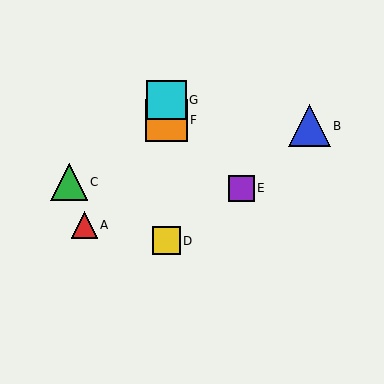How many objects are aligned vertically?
3 objects (D, F, G) are aligned vertically.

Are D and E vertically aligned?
No, D is at x≈166 and E is at x≈241.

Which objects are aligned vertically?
Objects D, F, G are aligned vertically.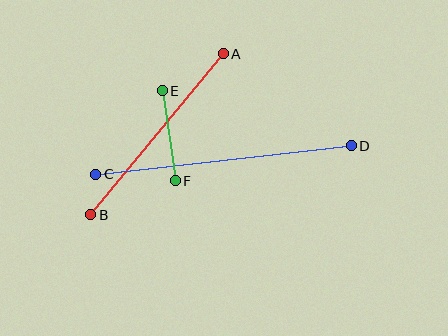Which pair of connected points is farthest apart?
Points C and D are farthest apart.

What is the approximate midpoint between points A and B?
The midpoint is at approximately (157, 134) pixels.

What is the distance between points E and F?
The distance is approximately 91 pixels.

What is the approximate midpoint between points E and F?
The midpoint is at approximately (169, 136) pixels.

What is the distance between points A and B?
The distance is approximately 208 pixels.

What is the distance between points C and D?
The distance is approximately 257 pixels.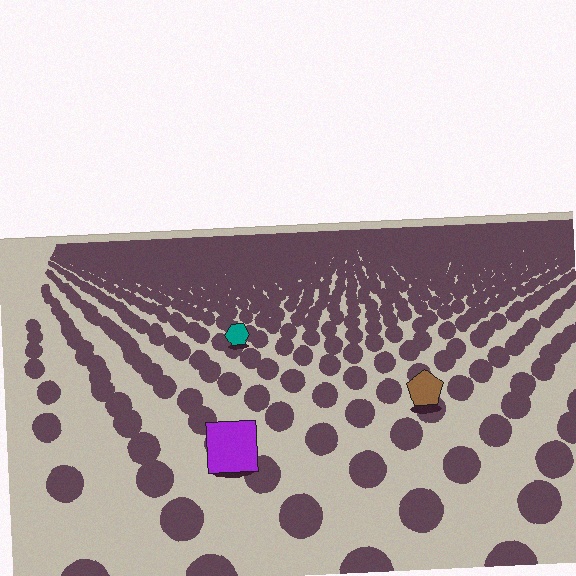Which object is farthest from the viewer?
The teal hexagon is farthest from the viewer. It appears smaller and the ground texture around it is denser.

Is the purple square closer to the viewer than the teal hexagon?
Yes. The purple square is closer — you can tell from the texture gradient: the ground texture is coarser near it.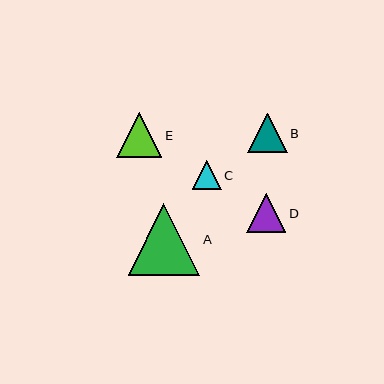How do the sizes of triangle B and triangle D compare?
Triangle B and triangle D are approximately the same size.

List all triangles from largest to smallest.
From largest to smallest: A, E, B, D, C.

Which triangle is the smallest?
Triangle C is the smallest with a size of approximately 29 pixels.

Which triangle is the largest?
Triangle A is the largest with a size of approximately 71 pixels.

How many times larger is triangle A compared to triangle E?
Triangle A is approximately 1.6 times the size of triangle E.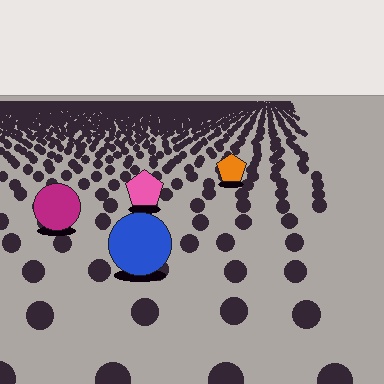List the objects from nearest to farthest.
From nearest to farthest: the blue circle, the magenta circle, the pink pentagon, the orange pentagon.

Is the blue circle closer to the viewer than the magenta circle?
Yes. The blue circle is closer — you can tell from the texture gradient: the ground texture is coarser near it.